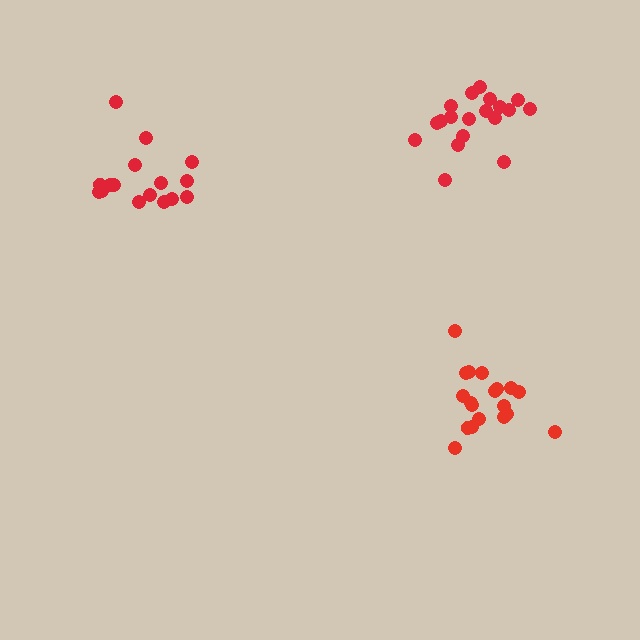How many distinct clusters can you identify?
There are 3 distinct clusters.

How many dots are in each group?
Group 1: 16 dots, Group 2: 19 dots, Group 3: 19 dots (54 total).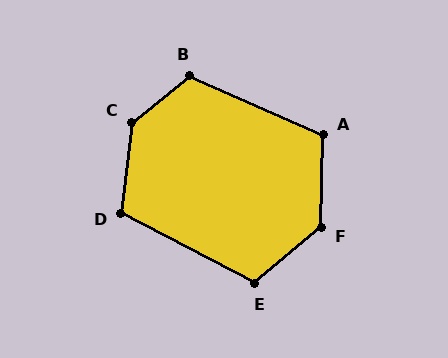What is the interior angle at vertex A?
Approximately 113 degrees (obtuse).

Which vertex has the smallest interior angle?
D, at approximately 111 degrees.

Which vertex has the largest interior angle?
C, at approximately 135 degrees.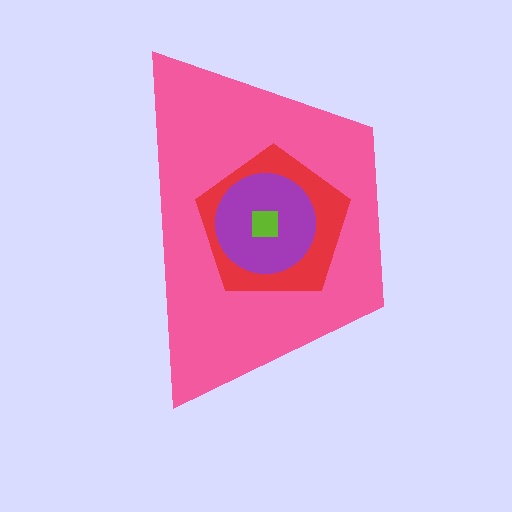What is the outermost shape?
The pink trapezoid.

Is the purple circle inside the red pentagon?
Yes.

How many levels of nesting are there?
4.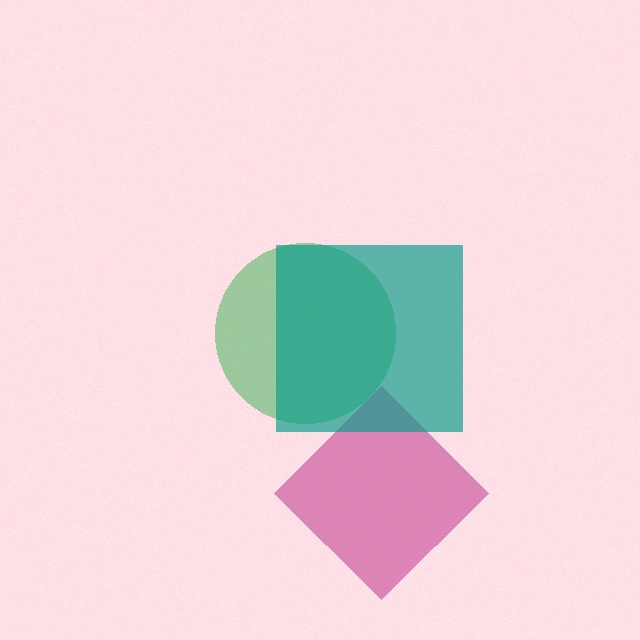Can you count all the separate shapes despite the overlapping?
Yes, there are 3 separate shapes.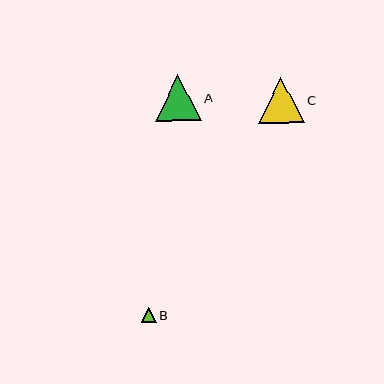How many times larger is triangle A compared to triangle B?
Triangle A is approximately 3.0 times the size of triangle B.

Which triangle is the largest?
Triangle A is the largest with a size of approximately 46 pixels.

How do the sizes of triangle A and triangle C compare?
Triangle A and triangle C are approximately the same size.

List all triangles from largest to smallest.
From largest to smallest: A, C, B.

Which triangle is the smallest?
Triangle B is the smallest with a size of approximately 15 pixels.